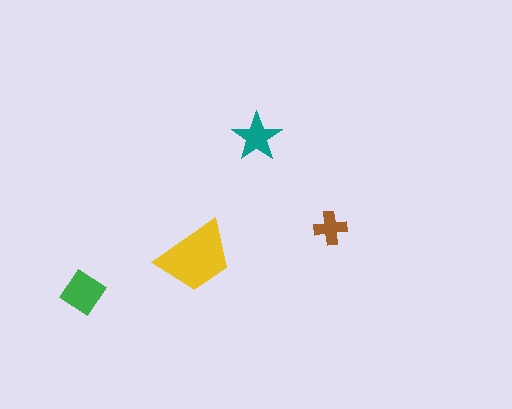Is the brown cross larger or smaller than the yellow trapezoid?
Smaller.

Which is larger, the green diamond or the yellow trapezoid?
The yellow trapezoid.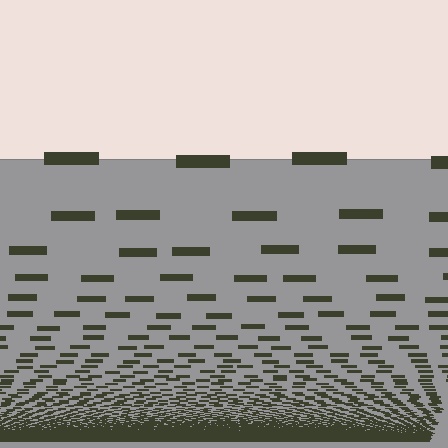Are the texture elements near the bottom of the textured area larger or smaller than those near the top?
Smaller. The gradient is inverted — elements near the bottom are smaller and denser.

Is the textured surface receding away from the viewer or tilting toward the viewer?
The surface appears to tilt toward the viewer. Texture elements get larger and sparser toward the top.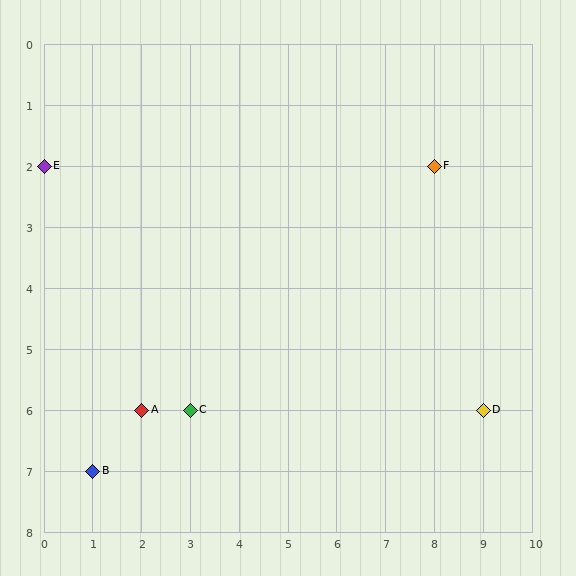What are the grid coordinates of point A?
Point A is at grid coordinates (2, 6).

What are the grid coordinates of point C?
Point C is at grid coordinates (3, 6).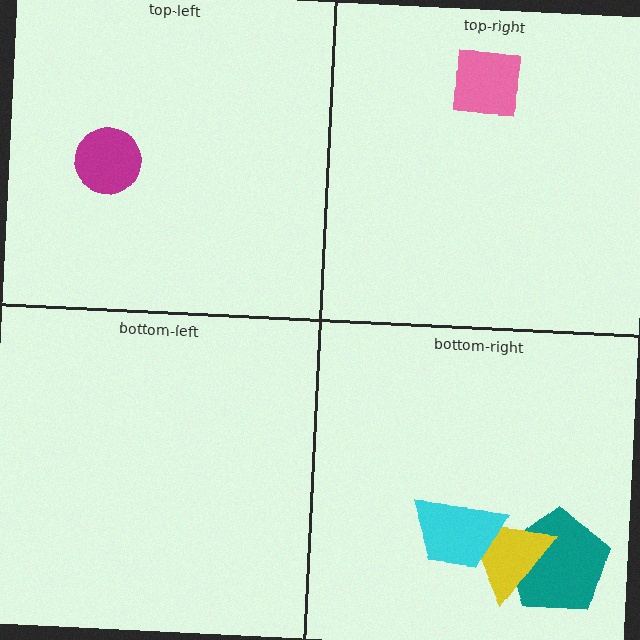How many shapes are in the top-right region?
1.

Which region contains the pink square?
The top-right region.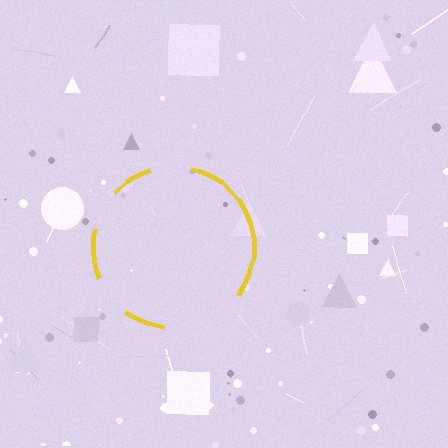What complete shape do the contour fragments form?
The contour fragments form a circle.